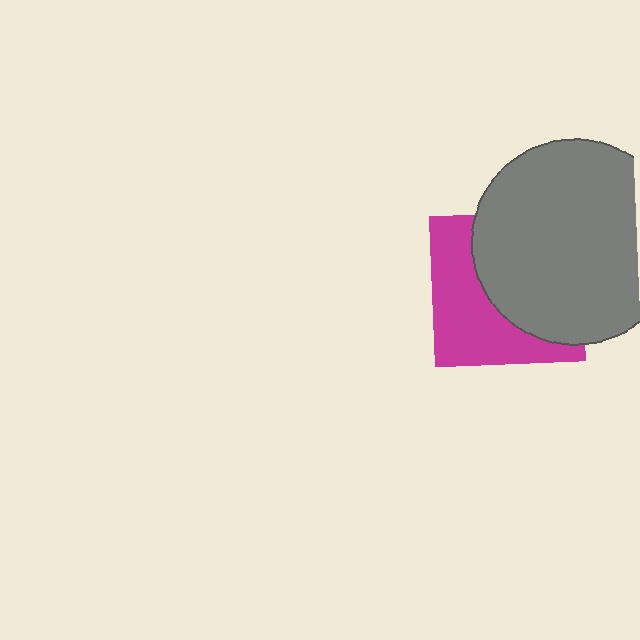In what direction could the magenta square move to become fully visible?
The magenta square could move left. That would shift it out from behind the gray circle entirely.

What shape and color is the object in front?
The object in front is a gray circle.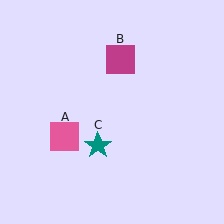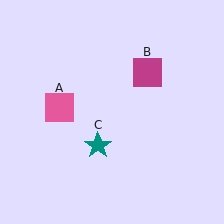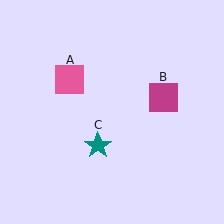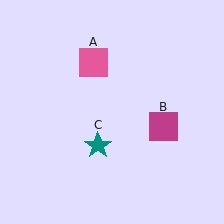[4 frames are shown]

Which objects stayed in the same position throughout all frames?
Teal star (object C) remained stationary.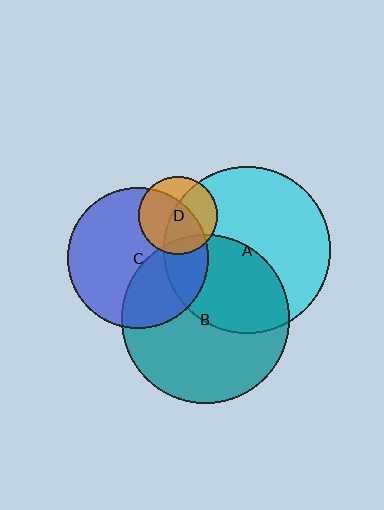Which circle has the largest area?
Circle B (teal).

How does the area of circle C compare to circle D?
Approximately 3.2 times.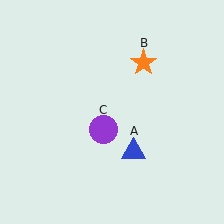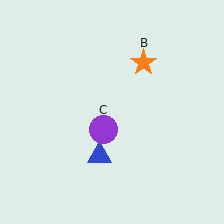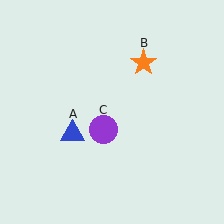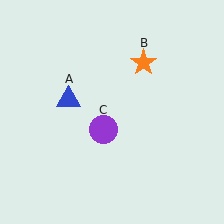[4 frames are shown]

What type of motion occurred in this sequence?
The blue triangle (object A) rotated clockwise around the center of the scene.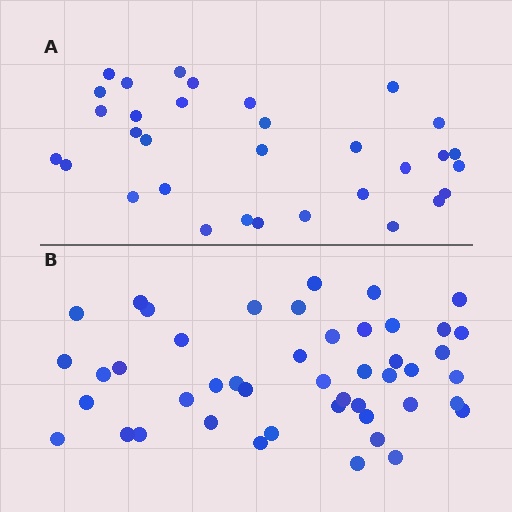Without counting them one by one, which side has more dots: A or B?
Region B (the bottom region) has more dots.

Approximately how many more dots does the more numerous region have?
Region B has approximately 15 more dots than region A.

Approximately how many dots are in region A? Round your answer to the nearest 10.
About 30 dots. (The exact count is 32, which rounds to 30.)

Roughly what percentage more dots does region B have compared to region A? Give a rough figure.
About 45% more.